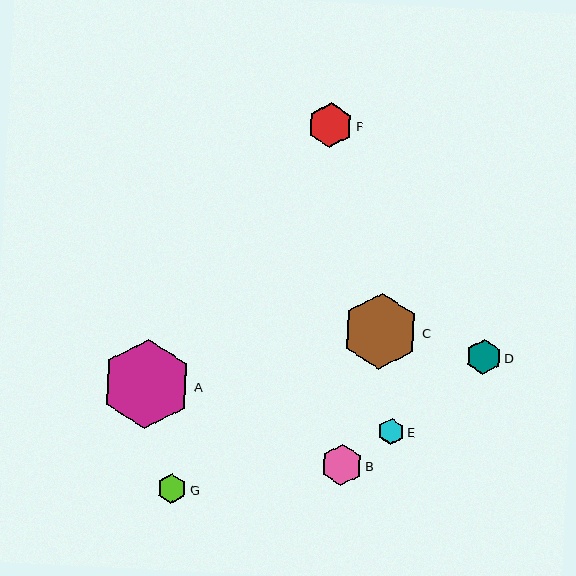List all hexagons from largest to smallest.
From largest to smallest: A, C, F, B, D, G, E.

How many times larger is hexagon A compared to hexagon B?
Hexagon A is approximately 2.2 times the size of hexagon B.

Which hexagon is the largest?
Hexagon A is the largest with a size of approximately 89 pixels.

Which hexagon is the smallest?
Hexagon E is the smallest with a size of approximately 26 pixels.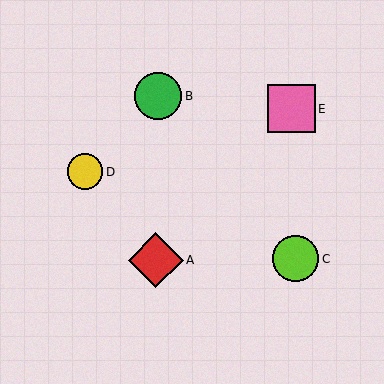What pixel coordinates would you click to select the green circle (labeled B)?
Click at (158, 96) to select the green circle B.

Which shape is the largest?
The red diamond (labeled A) is the largest.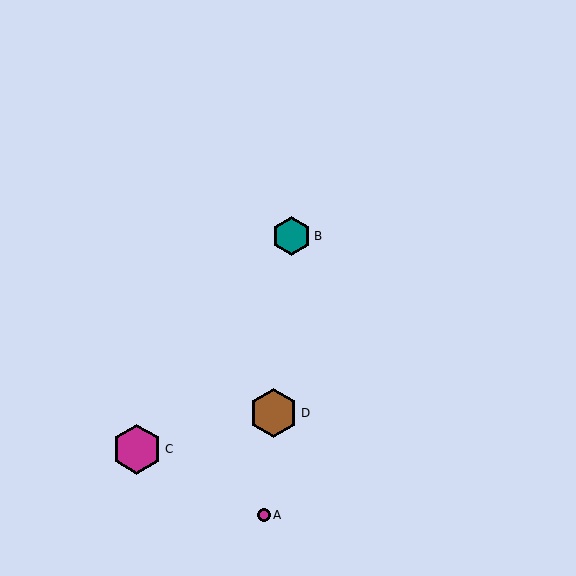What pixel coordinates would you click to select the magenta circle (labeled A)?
Click at (264, 515) to select the magenta circle A.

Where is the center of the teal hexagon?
The center of the teal hexagon is at (291, 236).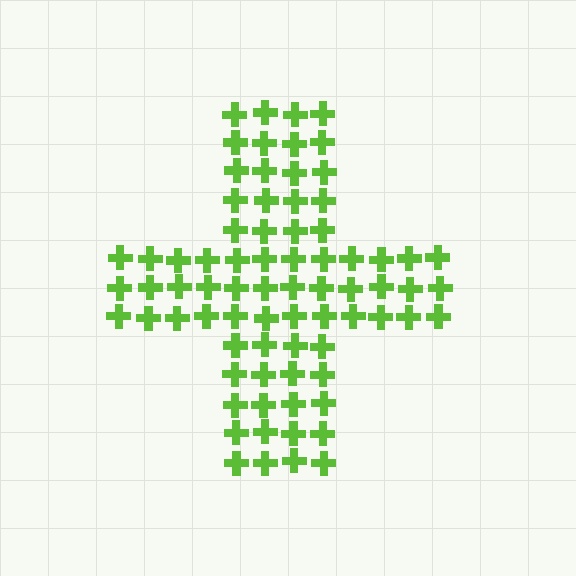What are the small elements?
The small elements are crosses.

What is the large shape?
The large shape is a cross.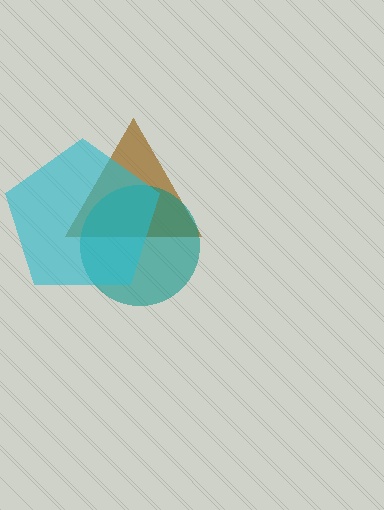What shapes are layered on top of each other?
The layered shapes are: a brown triangle, a teal circle, a cyan pentagon.